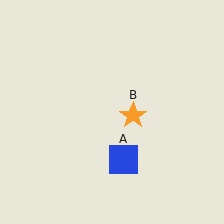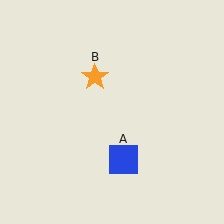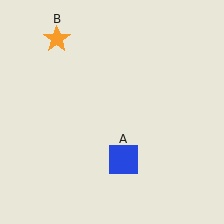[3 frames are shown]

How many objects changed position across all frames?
1 object changed position: orange star (object B).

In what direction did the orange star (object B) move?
The orange star (object B) moved up and to the left.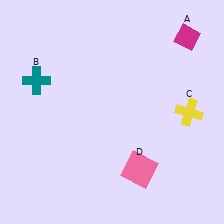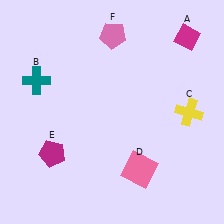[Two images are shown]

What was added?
A magenta pentagon (E), a pink pentagon (F) were added in Image 2.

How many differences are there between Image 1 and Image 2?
There are 2 differences between the two images.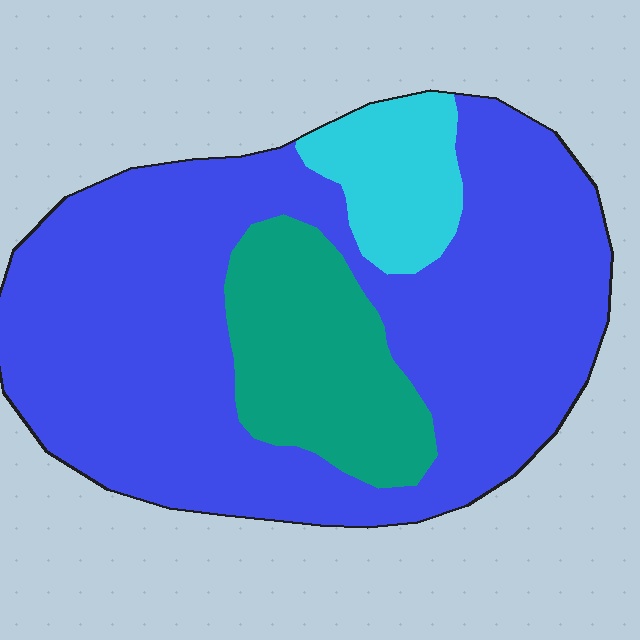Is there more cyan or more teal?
Teal.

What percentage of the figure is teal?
Teal covers around 20% of the figure.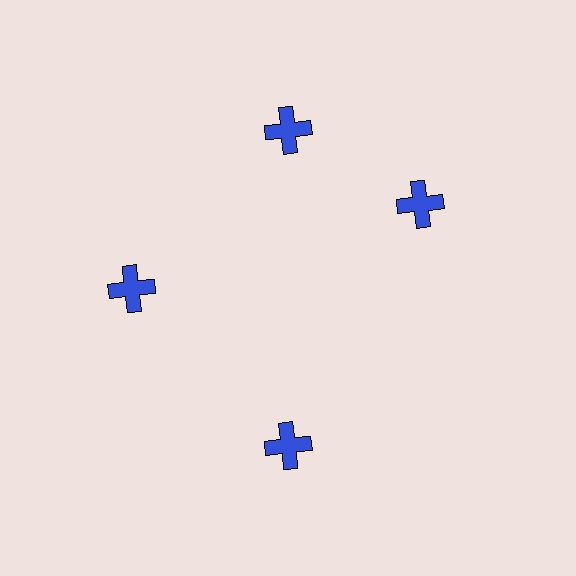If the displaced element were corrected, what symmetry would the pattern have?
It would have 4-fold rotational symmetry — the pattern would map onto itself every 90 degrees.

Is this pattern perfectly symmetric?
No. The 4 blue crosses are arranged in a ring, but one element near the 3 o'clock position is rotated out of alignment along the ring, breaking the 4-fold rotational symmetry.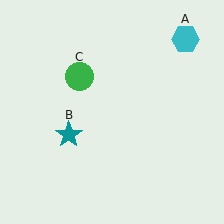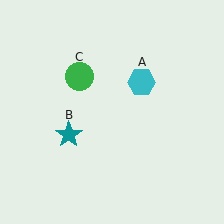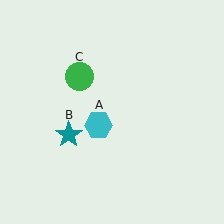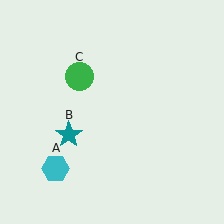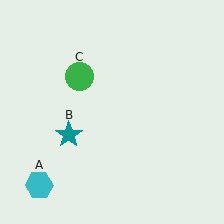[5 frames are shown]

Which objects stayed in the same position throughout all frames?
Teal star (object B) and green circle (object C) remained stationary.